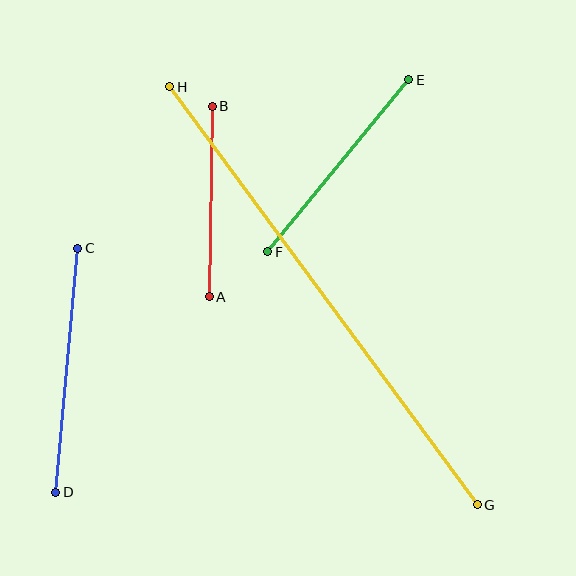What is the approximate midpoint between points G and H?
The midpoint is at approximately (323, 296) pixels.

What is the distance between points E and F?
The distance is approximately 222 pixels.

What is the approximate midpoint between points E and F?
The midpoint is at approximately (338, 166) pixels.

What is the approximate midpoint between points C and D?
The midpoint is at approximately (67, 370) pixels.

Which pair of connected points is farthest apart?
Points G and H are farthest apart.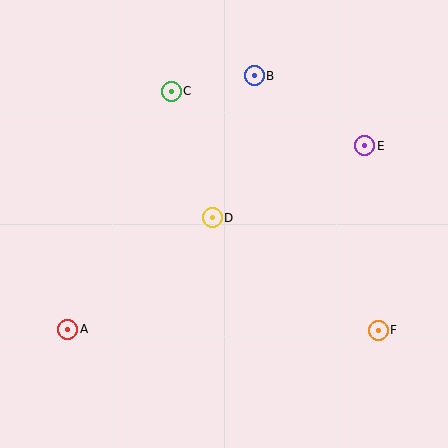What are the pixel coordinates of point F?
Point F is at (378, 330).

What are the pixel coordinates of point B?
Point B is at (254, 76).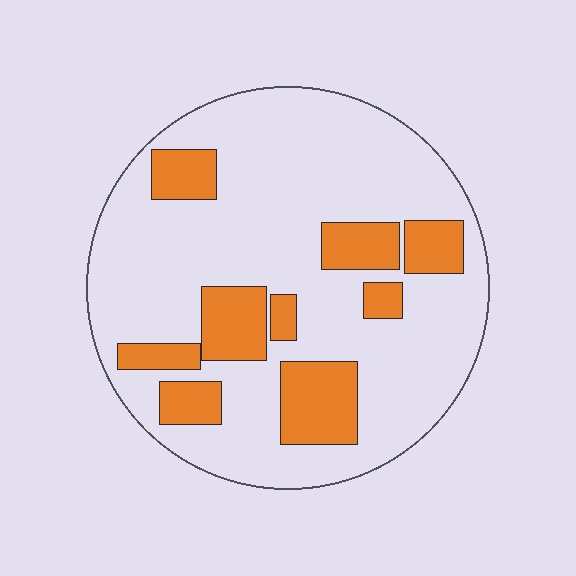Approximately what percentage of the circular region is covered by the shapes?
Approximately 25%.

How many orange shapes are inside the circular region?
9.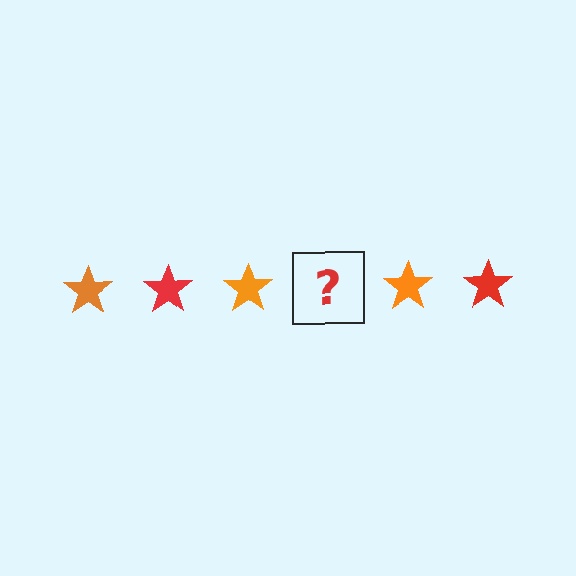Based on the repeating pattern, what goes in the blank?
The blank should be a red star.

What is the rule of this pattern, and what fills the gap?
The rule is that the pattern cycles through orange, red stars. The gap should be filled with a red star.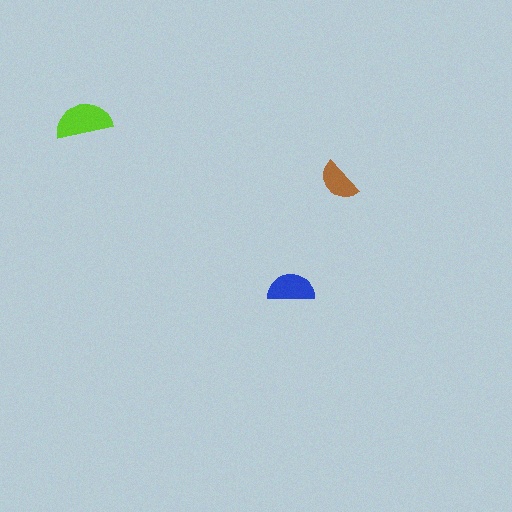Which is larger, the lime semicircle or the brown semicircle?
The lime one.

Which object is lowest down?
The blue semicircle is bottommost.